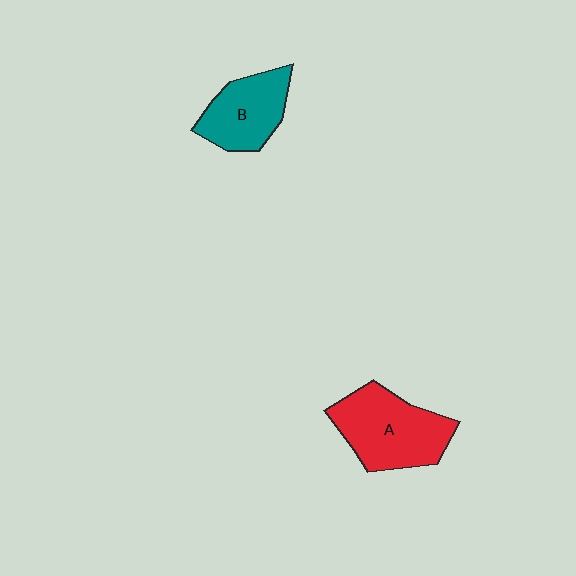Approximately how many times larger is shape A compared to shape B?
Approximately 1.4 times.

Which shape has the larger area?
Shape A (red).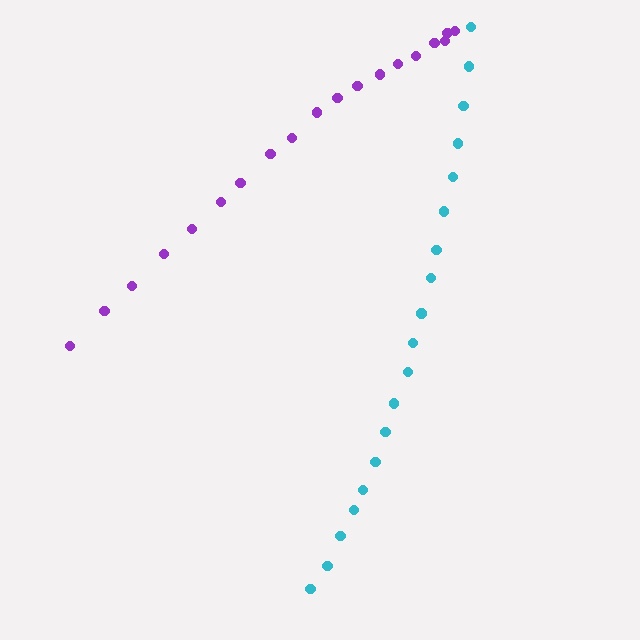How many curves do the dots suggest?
There are 2 distinct paths.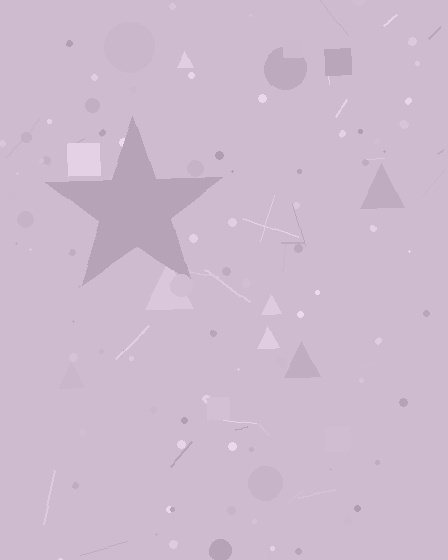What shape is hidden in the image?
A star is hidden in the image.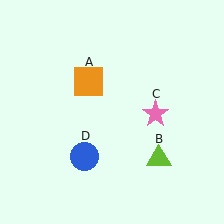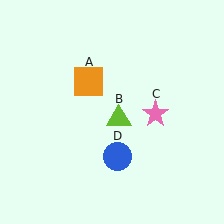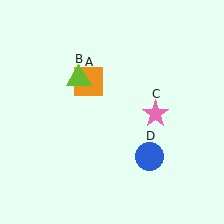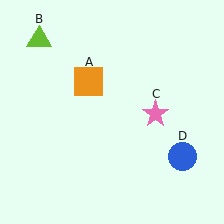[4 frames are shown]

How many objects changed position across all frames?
2 objects changed position: lime triangle (object B), blue circle (object D).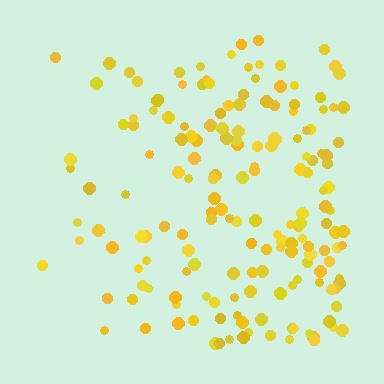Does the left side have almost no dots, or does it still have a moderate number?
Still a moderate number, just noticeably fewer than the right.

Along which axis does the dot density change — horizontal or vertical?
Horizontal.